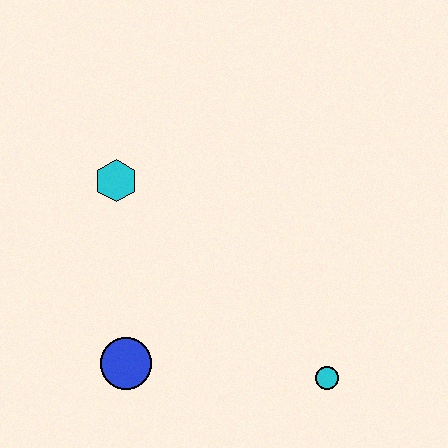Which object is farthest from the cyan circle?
The cyan hexagon is farthest from the cyan circle.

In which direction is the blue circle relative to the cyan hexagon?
The blue circle is below the cyan hexagon.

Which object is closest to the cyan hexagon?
The blue circle is closest to the cyan hexagon.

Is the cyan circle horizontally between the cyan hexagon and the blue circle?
No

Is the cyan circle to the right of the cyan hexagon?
Yes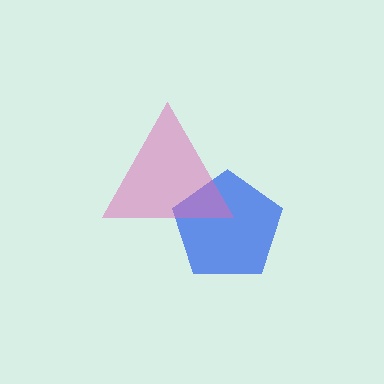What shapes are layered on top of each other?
The layered shapes are: a blue pentagon, a pink triangle.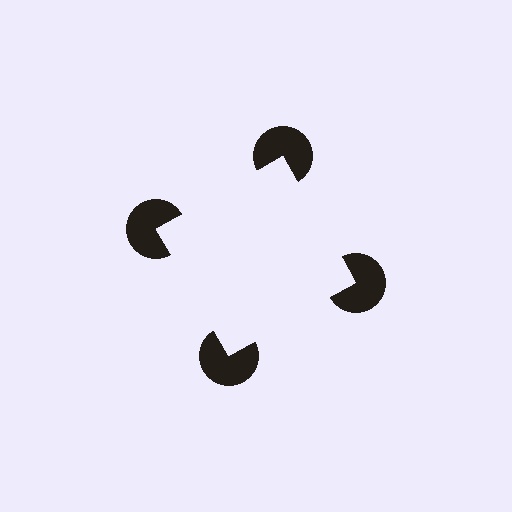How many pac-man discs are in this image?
There are 4 — one at each vertex of the illusory square.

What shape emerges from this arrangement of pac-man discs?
An illusory square — its edges are inferred from the aligned wedge cuts in the pac-man discs, not physically drawn.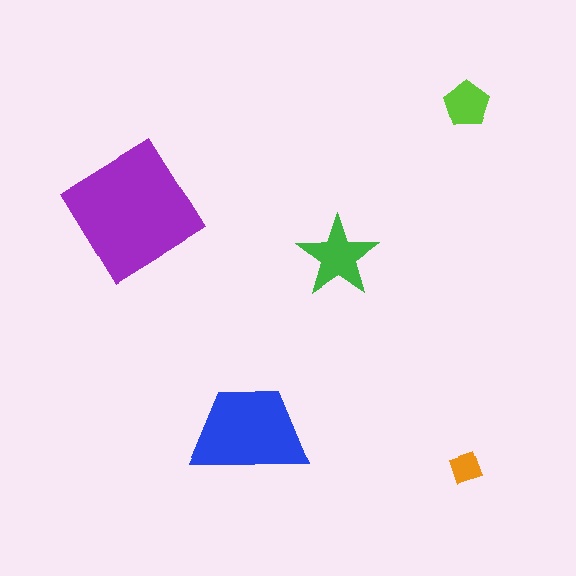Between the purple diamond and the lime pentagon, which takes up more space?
The purple diamond.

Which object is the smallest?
The orange diamond.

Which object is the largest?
The purple diamond.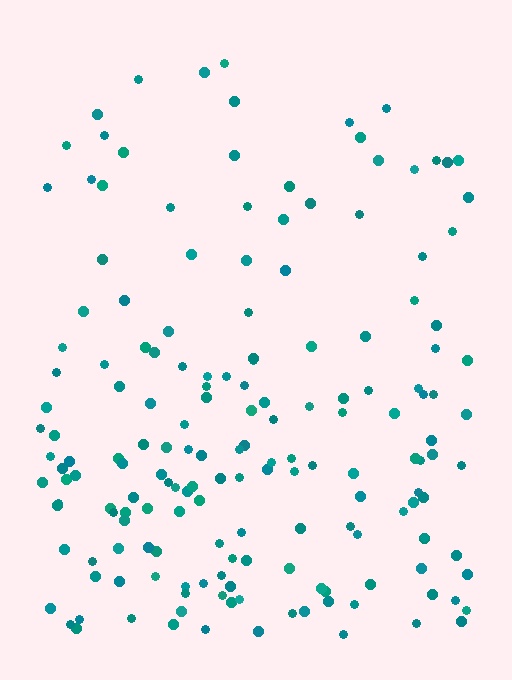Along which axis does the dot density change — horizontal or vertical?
Vertical.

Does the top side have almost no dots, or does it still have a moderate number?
Still a moderate number, just noticeably fewer than the bottom.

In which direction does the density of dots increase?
From top to bottom, with the bottom side densest.